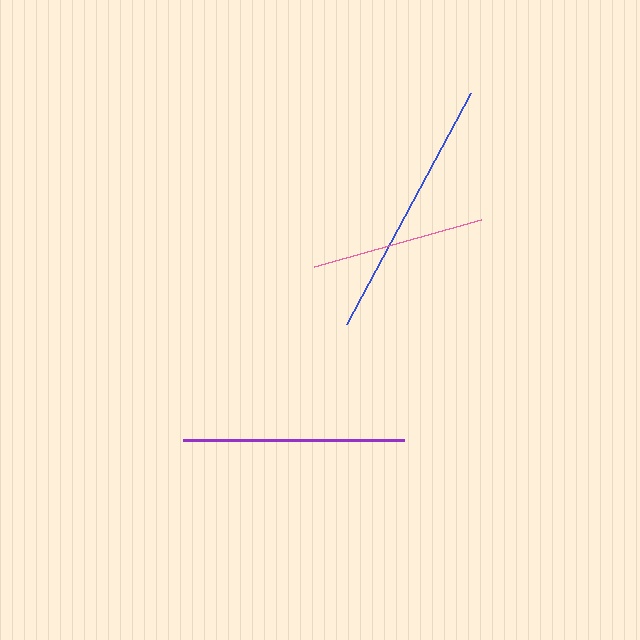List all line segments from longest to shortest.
From longest to shortest: blue, purple, pink.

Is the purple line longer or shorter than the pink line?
The purple line is longer than the pink line.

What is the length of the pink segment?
The pink segment is approximately 173 pixels long.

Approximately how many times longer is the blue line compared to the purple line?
The blue line is approximately 1.2 times the length of the purple line.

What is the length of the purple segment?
The purple segment is approximately 220 pixels long.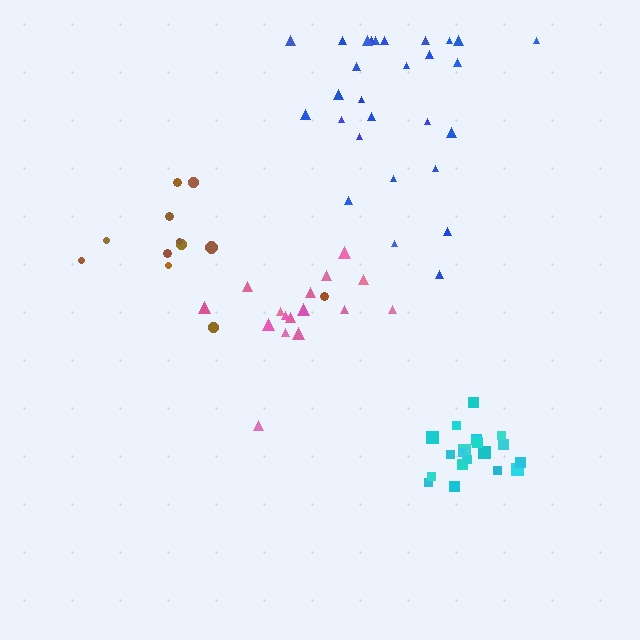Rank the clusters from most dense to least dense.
cyan, pink, blue, brown.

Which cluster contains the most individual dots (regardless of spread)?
Blue (28).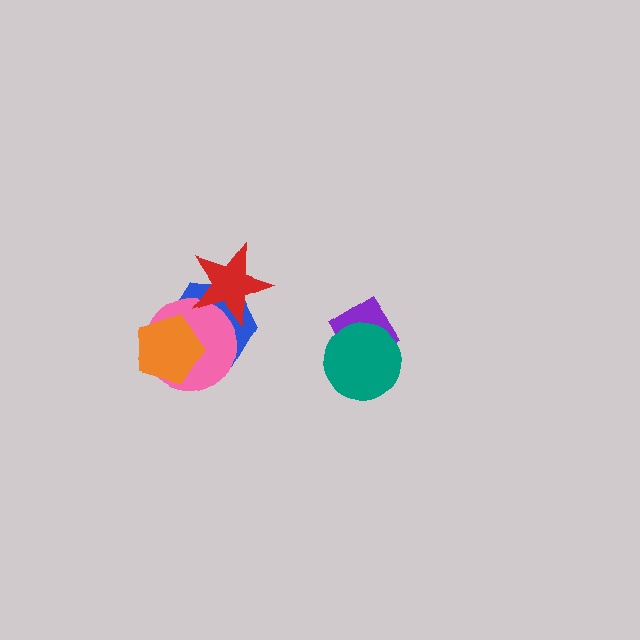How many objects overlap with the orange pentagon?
2 objects overlap with the orange pentagon.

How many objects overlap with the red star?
2 objects overlap with the red star.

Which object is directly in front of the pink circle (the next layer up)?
The red star is directly in front of the pink circle.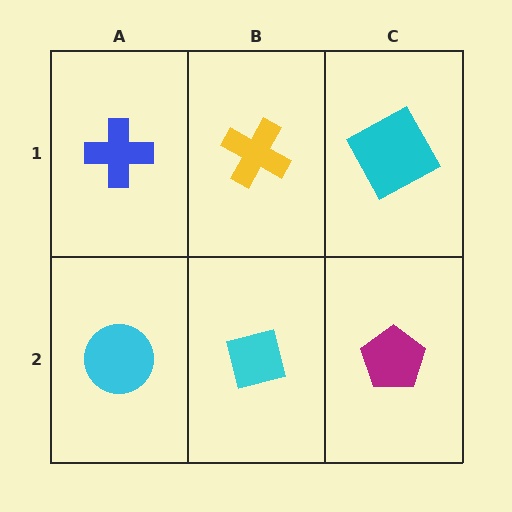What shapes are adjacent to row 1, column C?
A magenta pentagon (row 2, column C), a yellow cross (row 1, column B).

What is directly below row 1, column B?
A cyan square.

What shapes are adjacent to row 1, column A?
A cyan circle (row 2, column A), a yellow cross (row 1, column B).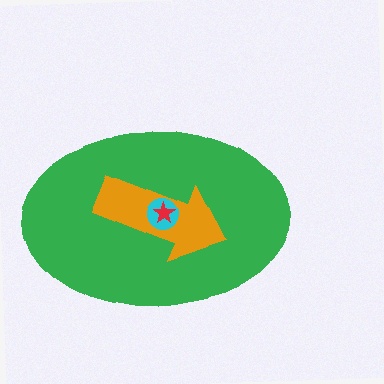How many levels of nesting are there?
4.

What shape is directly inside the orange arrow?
The cyan circle.